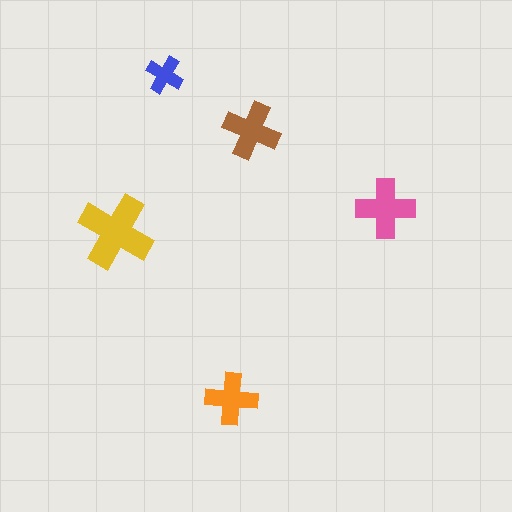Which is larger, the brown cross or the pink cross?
The pink one.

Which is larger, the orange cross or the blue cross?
The orange one.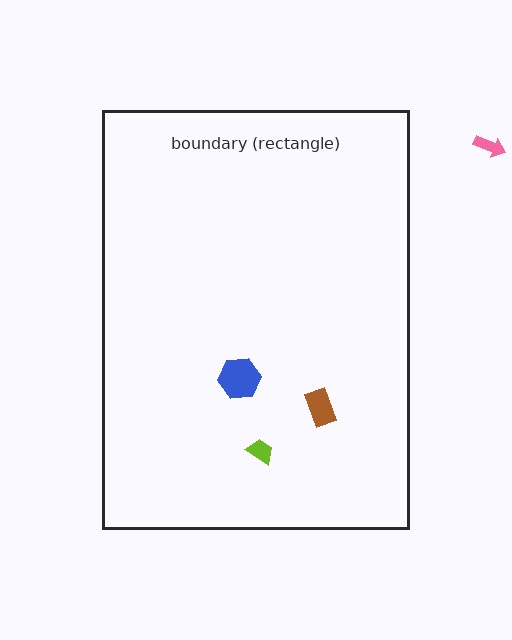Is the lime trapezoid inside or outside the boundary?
Inside.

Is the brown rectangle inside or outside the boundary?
Inside.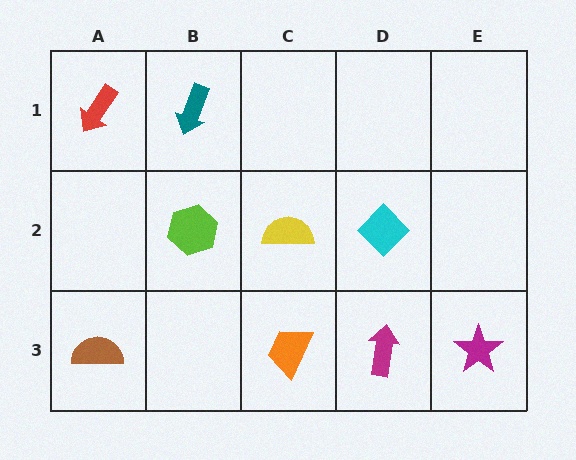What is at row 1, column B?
A teal arrow.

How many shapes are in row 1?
2 shapes.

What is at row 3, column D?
A magenta arrow.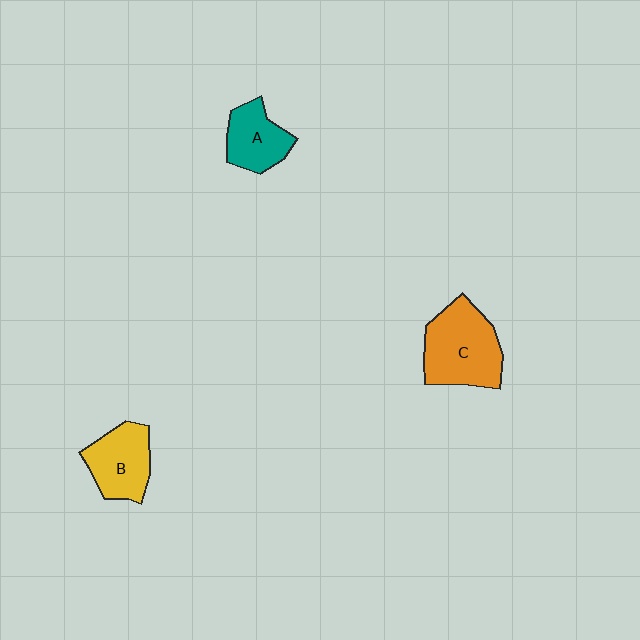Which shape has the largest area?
Shape C (orange).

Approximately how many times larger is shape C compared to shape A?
Approximately 1.6 times.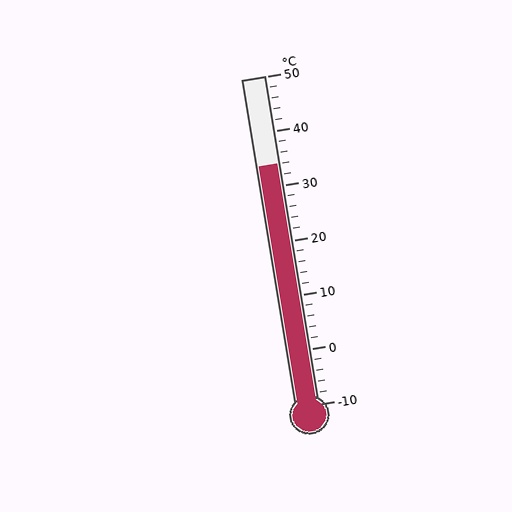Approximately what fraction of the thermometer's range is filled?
The thermometer is filled to approximately 75% of its range.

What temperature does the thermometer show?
The thermometer shows approximately 34°C.